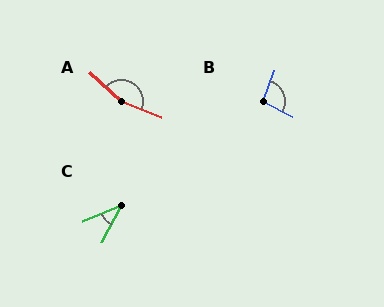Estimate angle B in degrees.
Approximately 97 degrees.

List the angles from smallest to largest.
C (39°), B (97°), A (158°).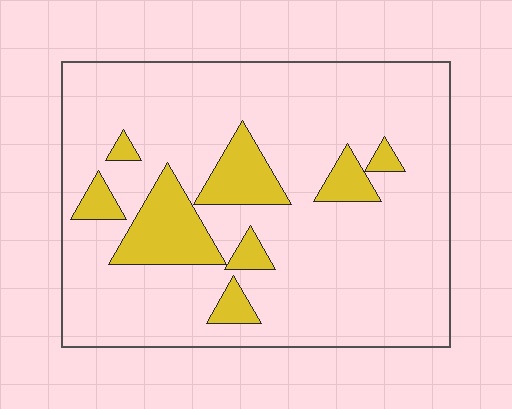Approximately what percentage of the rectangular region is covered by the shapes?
Approximately 15%.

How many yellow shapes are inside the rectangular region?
8.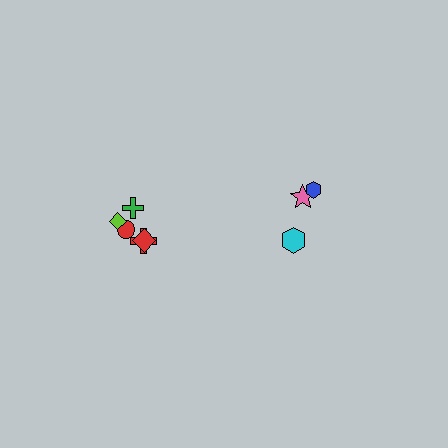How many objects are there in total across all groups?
There are 8 objects.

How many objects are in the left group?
There are 5 objects.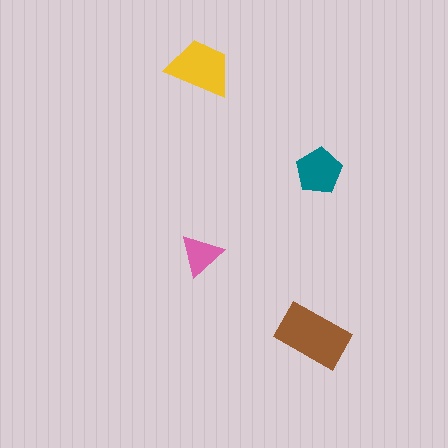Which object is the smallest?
The pink triangle.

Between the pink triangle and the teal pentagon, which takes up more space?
The teal pentagon.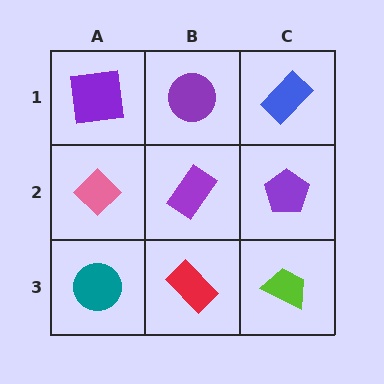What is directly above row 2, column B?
A purple circle.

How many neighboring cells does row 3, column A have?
2.